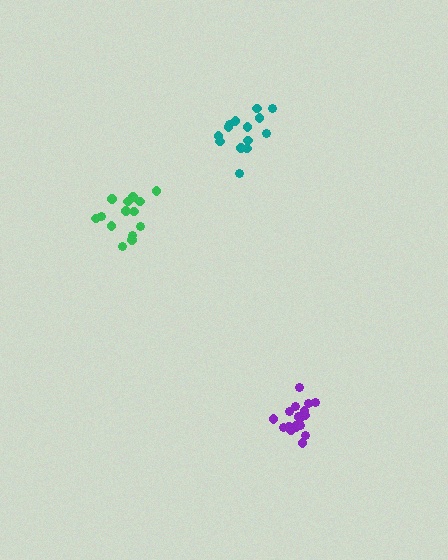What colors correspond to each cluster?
The clusters are colored: purple, green, teal.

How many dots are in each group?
Group 1: 19 dots, Group 2: 14 dots, Group 3: 14 dots (47 total).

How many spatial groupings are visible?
There are 3 spatial groupings.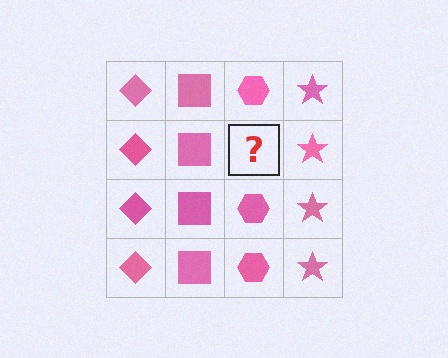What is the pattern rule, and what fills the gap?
The rule is that each column has a consistent shape. The gap should be filled with a pink hexagon.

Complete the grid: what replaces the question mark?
The question mark should be replaced with a pink hexagon.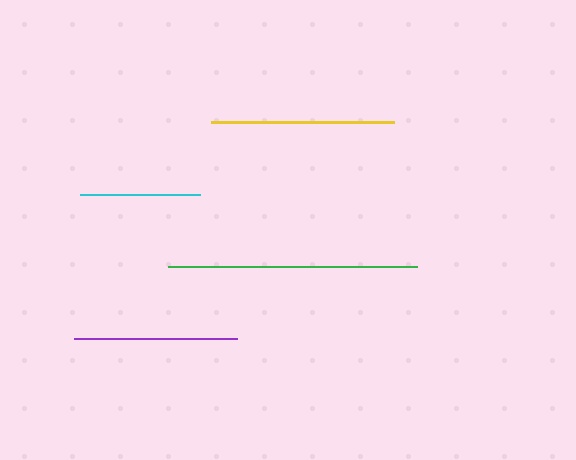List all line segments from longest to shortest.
From longest to shortest: green, yellow, purple, cyan.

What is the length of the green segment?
The green segment is approximately 248 pixels long.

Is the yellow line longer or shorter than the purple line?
The yellow line is longer than the purple line.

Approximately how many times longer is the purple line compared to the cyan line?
The purple line is approximately 1.4 times the length of the cyan line.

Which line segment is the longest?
The green line is the longest at approximately 248 pixels.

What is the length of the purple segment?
The purple segment is approximately 163 pixels long.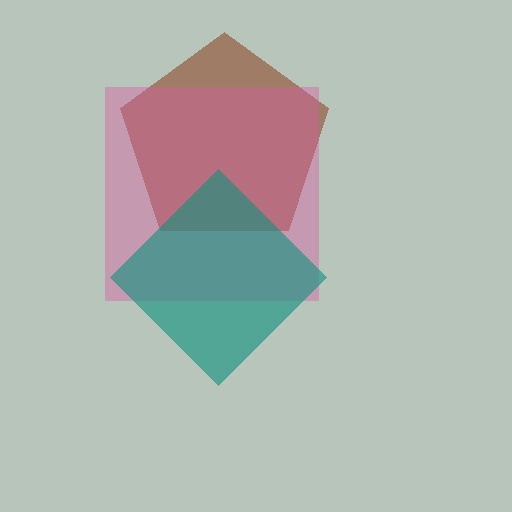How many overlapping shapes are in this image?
There are 3 overlapping shapes in the image.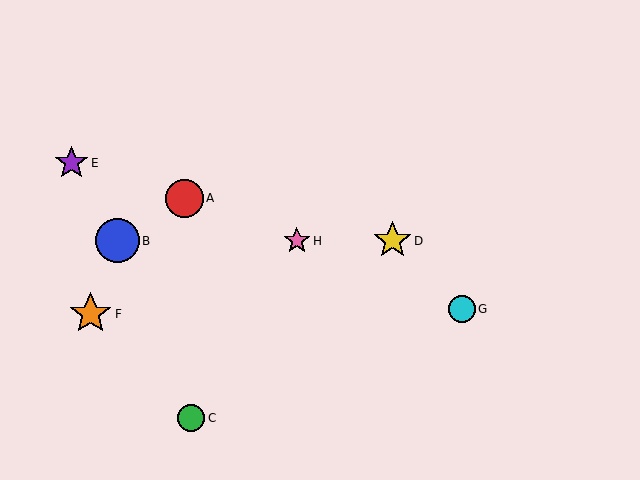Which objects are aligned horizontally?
Objects B, D, H are aligned horizontally.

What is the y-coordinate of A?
Object A is at y≈198.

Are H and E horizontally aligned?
No, H is at y≈241 and E is at y≈163.